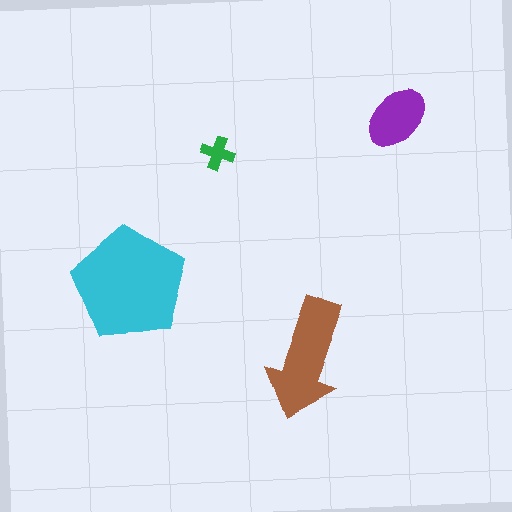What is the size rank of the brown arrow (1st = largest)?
2nd.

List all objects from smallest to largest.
The green cross, the purple ellipse, the brown arrow, the cyan pentagon.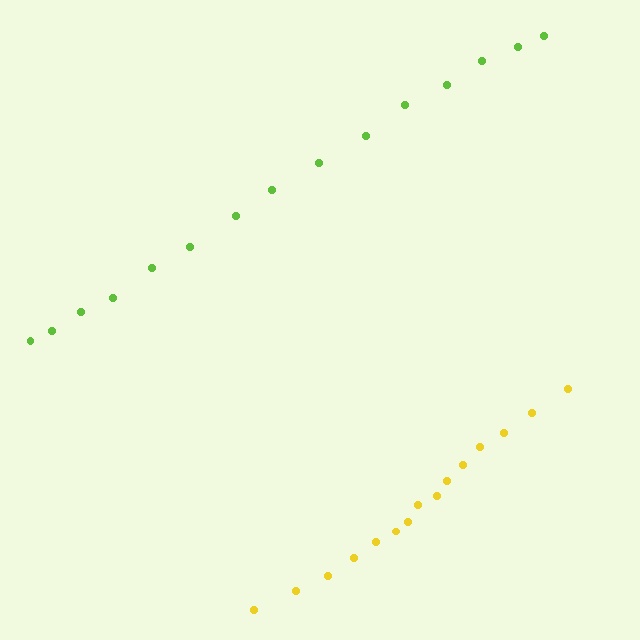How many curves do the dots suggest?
There are 2 distinct paths.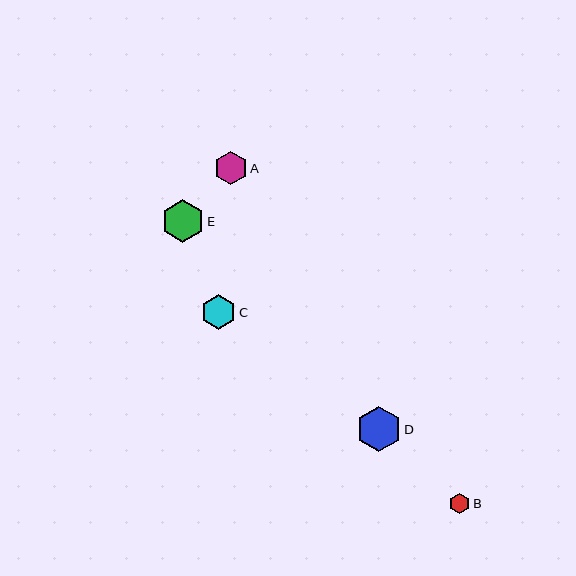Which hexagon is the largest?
Hexagon D is the largest with a size of approximately 45 pixels.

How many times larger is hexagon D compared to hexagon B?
Hexagon D is approximately 2.3 times the size of hexagon B.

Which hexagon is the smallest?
Hexagon B is the smallest with a size of approximately 20 pixels.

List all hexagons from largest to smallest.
From largest to smallest: D, E, C, A, B.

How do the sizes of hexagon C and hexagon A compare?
Hexagon C and hexagon A are approximately the same size.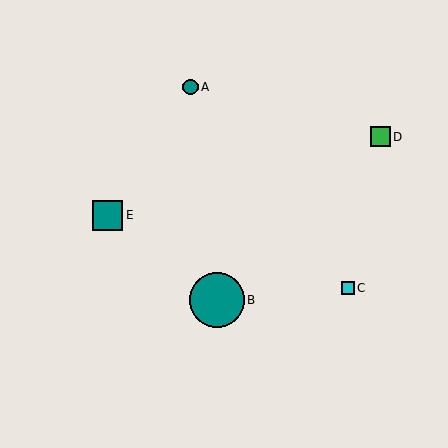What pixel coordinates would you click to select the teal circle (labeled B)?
Click at (217, 300) to select the teal circle B.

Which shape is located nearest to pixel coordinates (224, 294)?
The teal circle (labeled B) at (217, 300) is nearest to that location.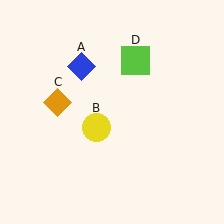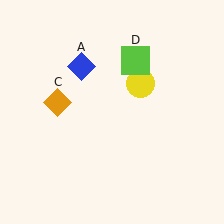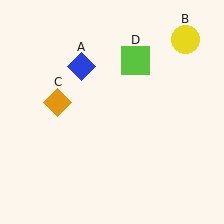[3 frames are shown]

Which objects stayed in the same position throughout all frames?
Blue diamond (object A) and orange diamond (object C) and lime square (object D) remained stationary.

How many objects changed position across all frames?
1 object changed position: yellow circle (object B).